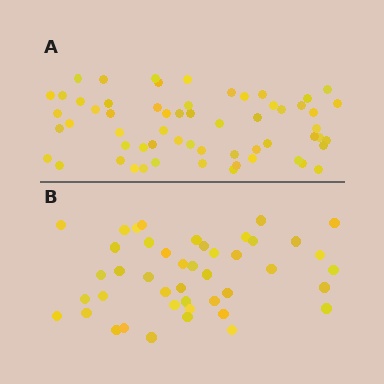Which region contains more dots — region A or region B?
Region A (the top region) has more dots.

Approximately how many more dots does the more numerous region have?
Region A has approximately 15 more dots than region B.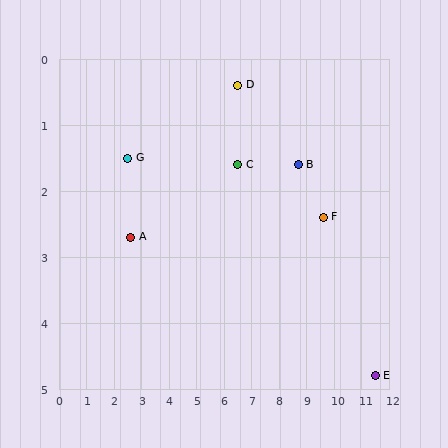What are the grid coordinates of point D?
Point D is at approximately (6.5, 0.4).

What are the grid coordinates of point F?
Point F is at approximately (9.6, 2.4).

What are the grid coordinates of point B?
Point B is at approximately (8.7, 1.6).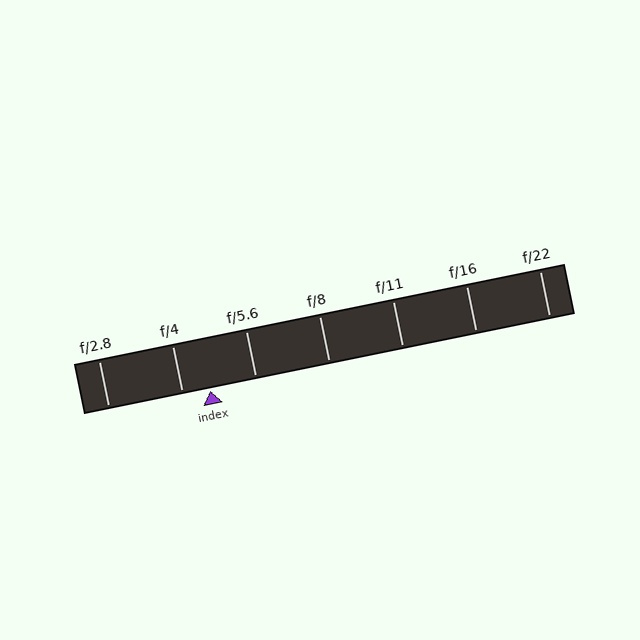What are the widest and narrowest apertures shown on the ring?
The widest aperture shown is f/2.8 and the narrowest is f/22.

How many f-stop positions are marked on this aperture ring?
There are 7 f-stop positions marked.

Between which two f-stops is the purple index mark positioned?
The index mark is between f/4 and f/5.6.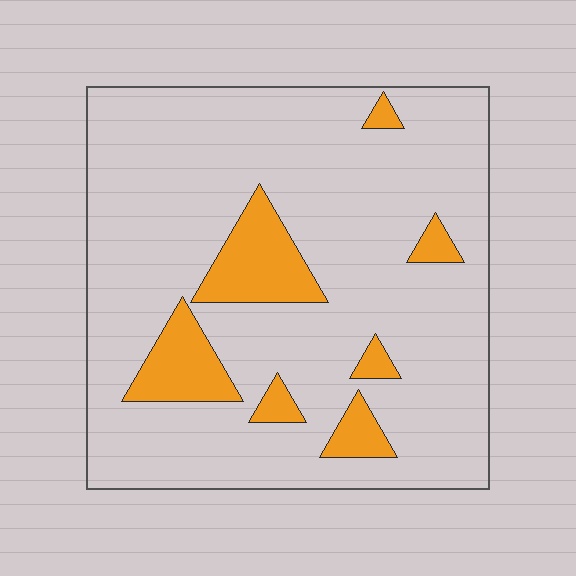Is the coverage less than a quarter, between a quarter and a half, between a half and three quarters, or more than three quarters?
Less than a quarter.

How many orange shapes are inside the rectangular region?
7.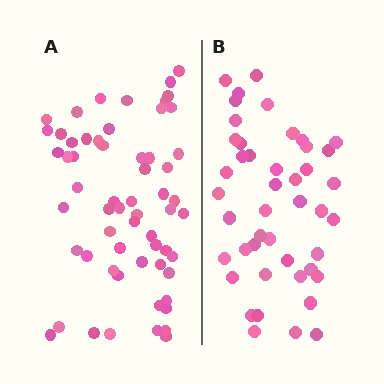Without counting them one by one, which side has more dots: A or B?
Region A (the left region) has more dots.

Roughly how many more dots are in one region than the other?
Region A has approximately 15 more dots than region B.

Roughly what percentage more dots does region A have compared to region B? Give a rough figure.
About 35% more.